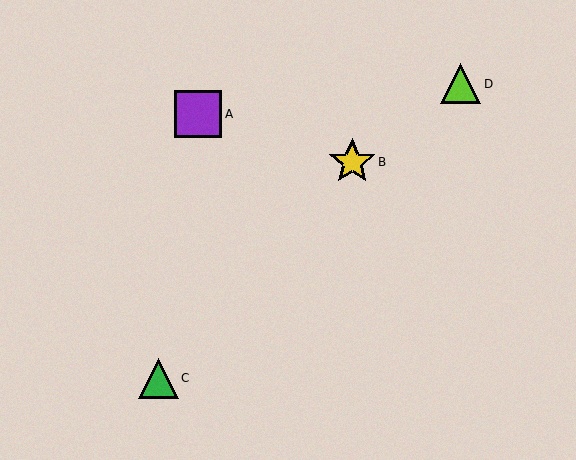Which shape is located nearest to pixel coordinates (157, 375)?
The green triangle (labeled C) at (159, 378) is nearest to that location.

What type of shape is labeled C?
Shape C is a green triangle.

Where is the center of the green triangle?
The center of the green triangle is at (159, 378).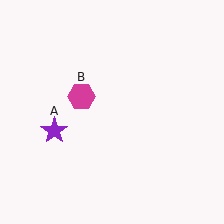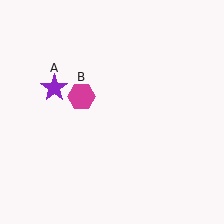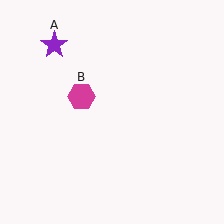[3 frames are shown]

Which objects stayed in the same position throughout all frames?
Magenta hexagon (object B) remained stationary.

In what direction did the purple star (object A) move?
The purple star (object A) moved up.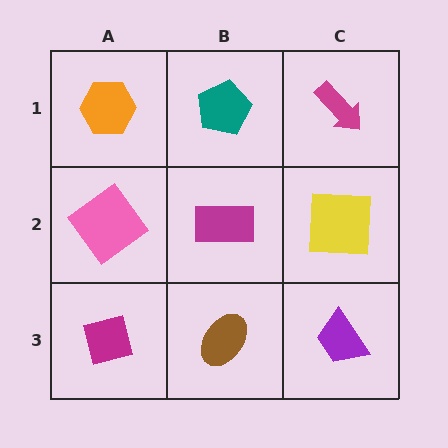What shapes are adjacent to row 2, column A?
An orange hexagon (row 1, column A), a magenta square (row 3, column A), a magenta rectangle (row 2, column B).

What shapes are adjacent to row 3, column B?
A magenta rectangle (row 2, column B), a magenta square (row 3, column A), a purple trapezoid (row 3, column C).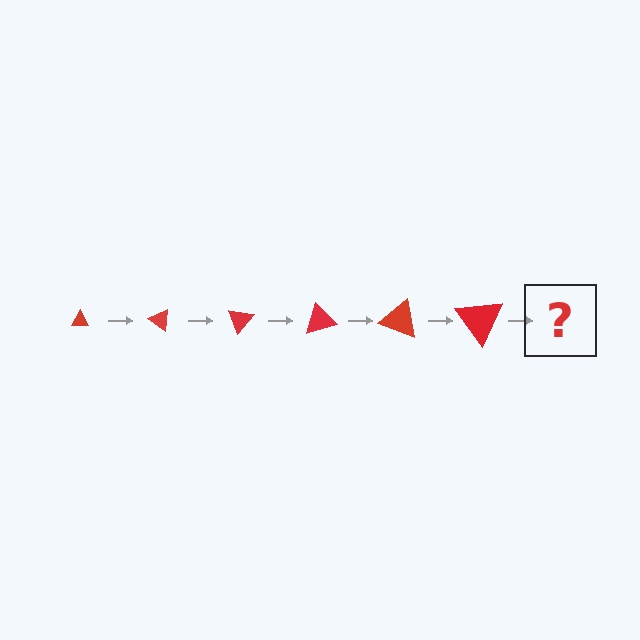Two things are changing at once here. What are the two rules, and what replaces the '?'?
The two rules are that the triangle grows larger each step and it rotates 35 degrees each step. The '?' should be a triangle, larger than the previous one and rotated 210 degrees from the start.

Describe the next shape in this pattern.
It should be a triangle, larger than the previous one and rotated 210 degrees from the start.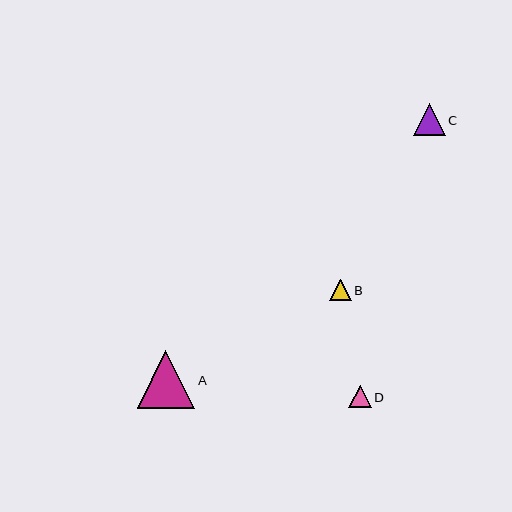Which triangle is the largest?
Triangle A is the largest with a size of approximately 58 pixels.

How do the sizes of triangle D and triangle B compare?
Triangle D and triangle B are approximately the same size.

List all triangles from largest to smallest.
From largest to smallest: A, C, D, B.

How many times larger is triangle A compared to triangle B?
Triangle A is approximately 2.7 times the size of triangle B.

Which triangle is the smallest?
Triangle B is the smallest with a size of approximately 21 pixels.